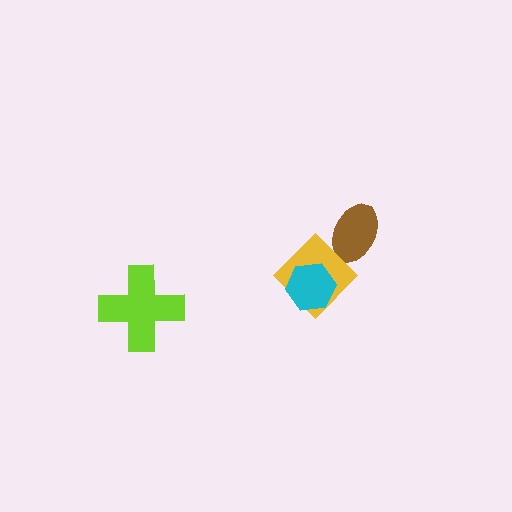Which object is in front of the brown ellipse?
The yellow diamond is in front of the brown ellipse.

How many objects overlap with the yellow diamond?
2 objects overlap with the yellow diamond.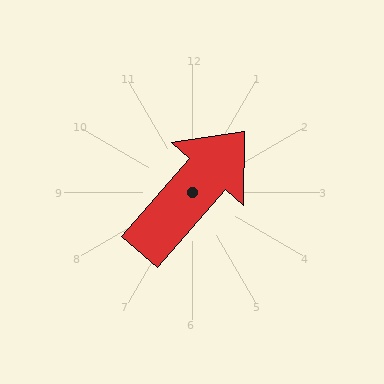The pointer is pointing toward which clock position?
Roughly 1 o'clock.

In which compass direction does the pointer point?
Northeast.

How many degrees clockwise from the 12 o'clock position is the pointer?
Approximately 41 degrees.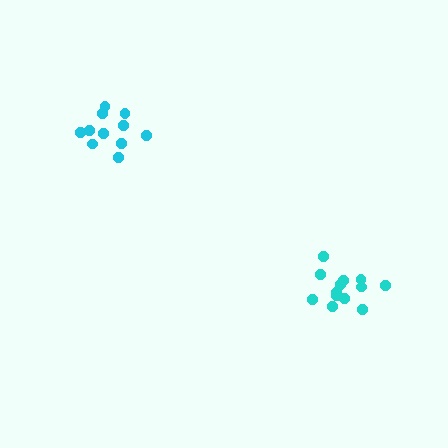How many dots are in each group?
Group 1: 11 dots, Group 2: 13 dots (24 total).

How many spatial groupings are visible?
There are 2 spatial groupings.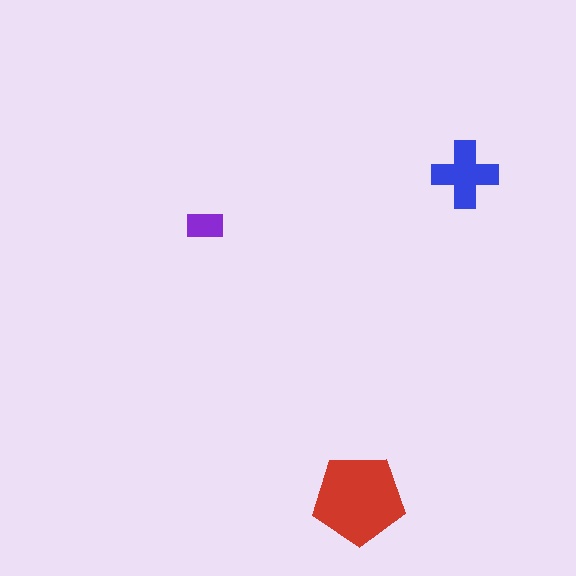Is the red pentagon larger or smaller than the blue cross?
Larger.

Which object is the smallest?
The purple rectangle.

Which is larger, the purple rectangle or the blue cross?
The blue cross.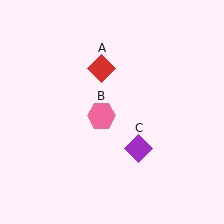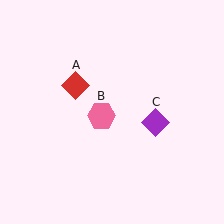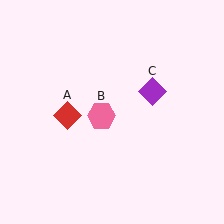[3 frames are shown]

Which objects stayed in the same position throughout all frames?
Pink hexagon (object B) remained stationary.